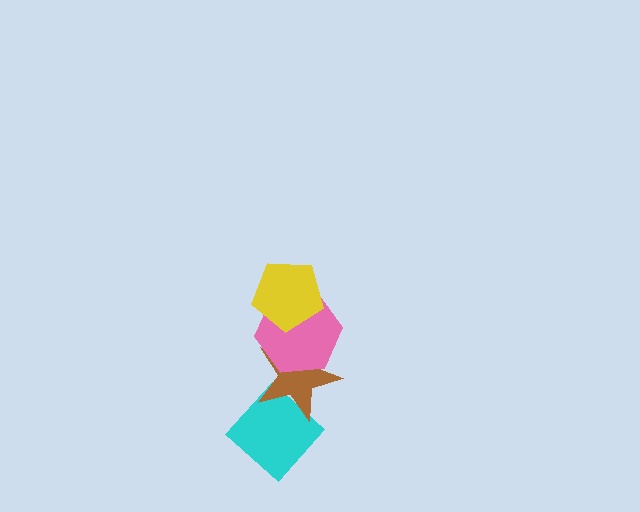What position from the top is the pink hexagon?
The pink hexagon is 2nd from the top.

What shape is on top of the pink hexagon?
The yellow pentagon is on top of the pink hexagon.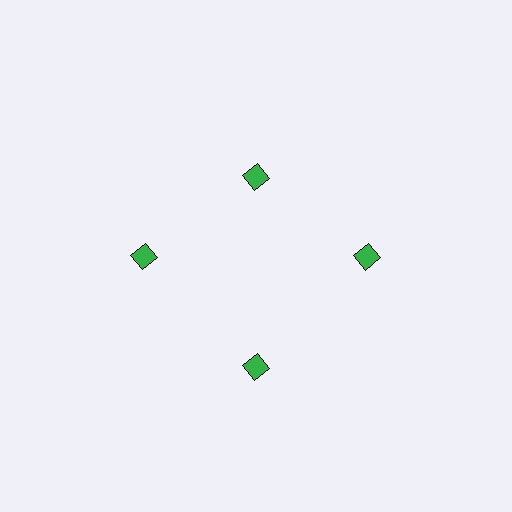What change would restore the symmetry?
The symmetry would be restored by moving it outward, back onto the ring so that all 4 diamonds sit at equal angles and equal distance from the center.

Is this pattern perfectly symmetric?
No. The 4 green diamonds are arranged in a ring, but one element near the 12 o'clock position is pulled inward toward the center, breaking the 4-fold rotational symmetry.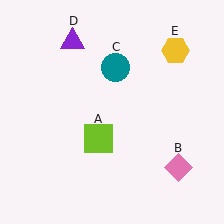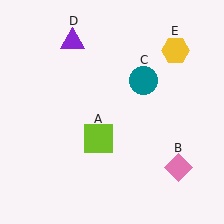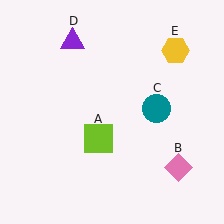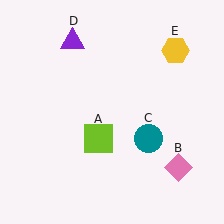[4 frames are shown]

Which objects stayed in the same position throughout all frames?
Lime square (object A) and pink diamond (object B) and purple triangle (object D) and yellow hexagon (object E) remained stationary.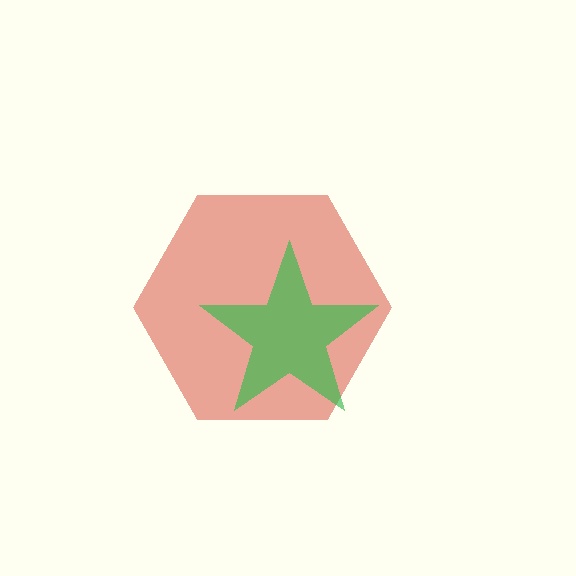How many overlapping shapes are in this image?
There are 2 overlapping shapes in the image.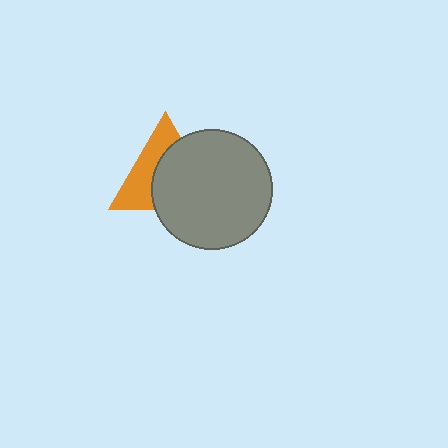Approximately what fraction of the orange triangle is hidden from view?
Roughly 56% of the orange triangle is hidden behind the gray circle.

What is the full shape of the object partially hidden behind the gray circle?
The partially hidden object is an orange triangle.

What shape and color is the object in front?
The object in front is a gray circle.